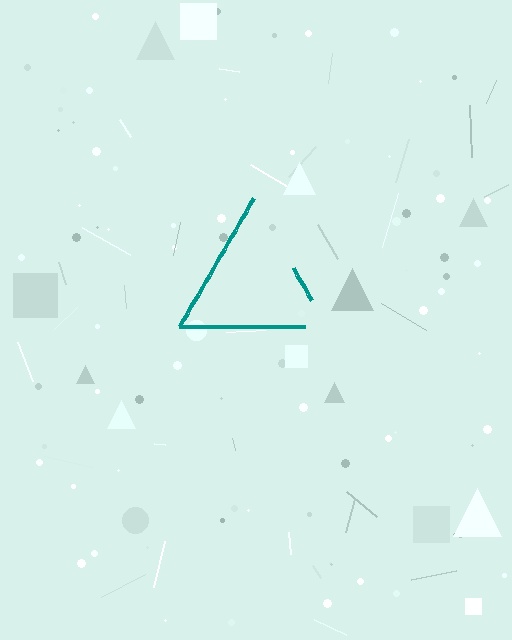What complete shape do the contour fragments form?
The contour fragments form a triangle.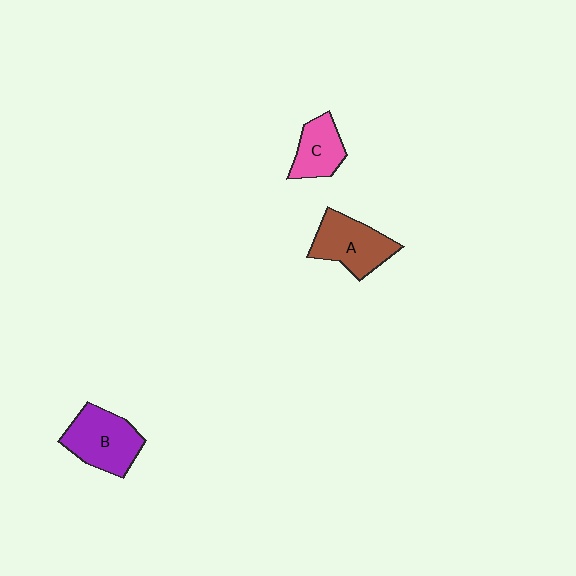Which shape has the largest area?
Shape B (purple).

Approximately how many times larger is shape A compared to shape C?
Approximately 1.4 times.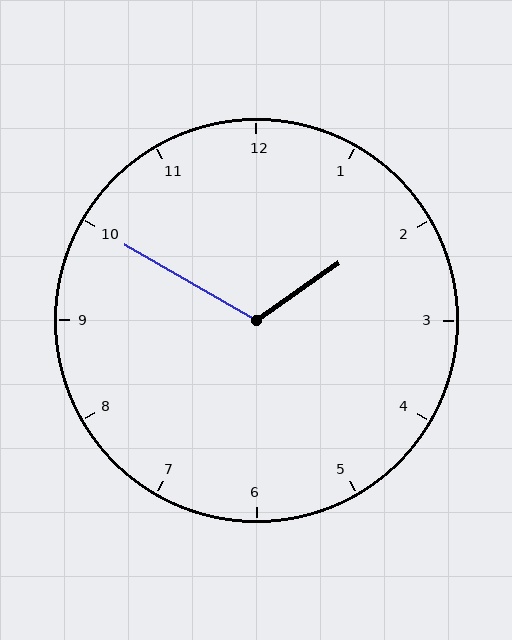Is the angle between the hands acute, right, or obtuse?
It is obtuse.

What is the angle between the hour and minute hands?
Approximately 115 degrees.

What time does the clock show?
1:50.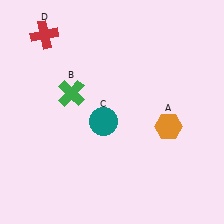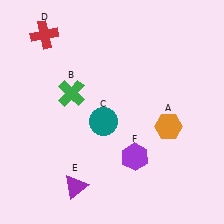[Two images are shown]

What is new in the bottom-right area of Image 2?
A purple hexagon (F) was added in the bottom-right area of Image 2.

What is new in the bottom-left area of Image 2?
A purple triangle (E) was added in the bottom-left area of Image 2.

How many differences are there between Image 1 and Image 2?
There are 2 differences between the two images.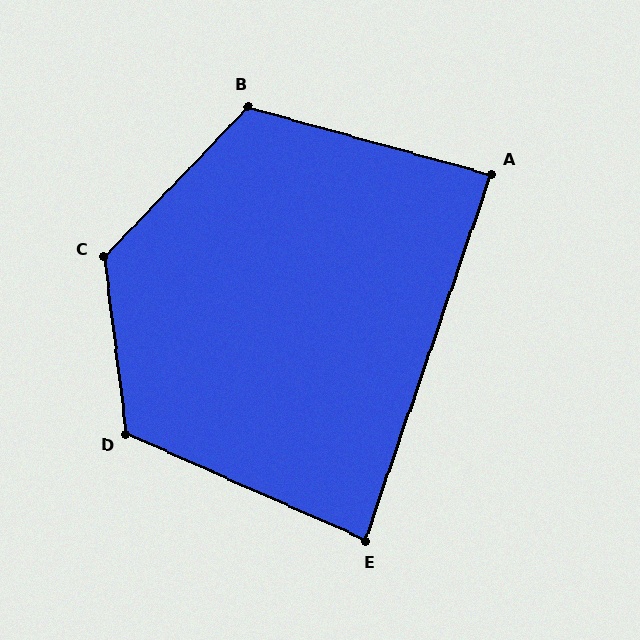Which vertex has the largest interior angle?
C, at approximately 129 degrees.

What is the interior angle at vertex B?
Approximately 118 degrees (obtuse).